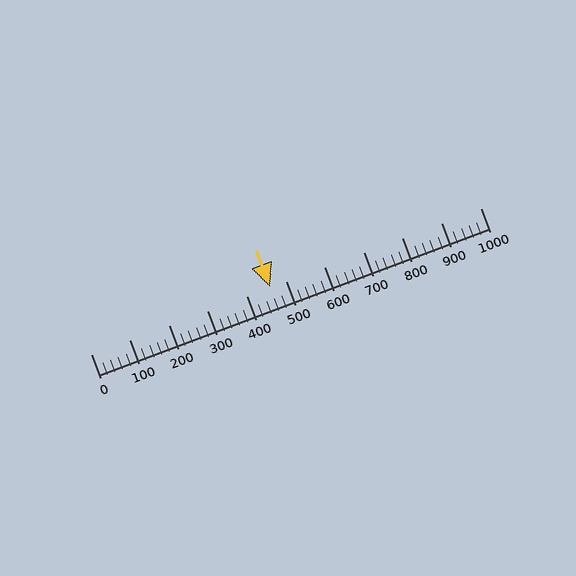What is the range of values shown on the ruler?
The ruler shows values from 0 to 1000.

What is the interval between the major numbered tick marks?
The major tick marks are spaced 100 units apart.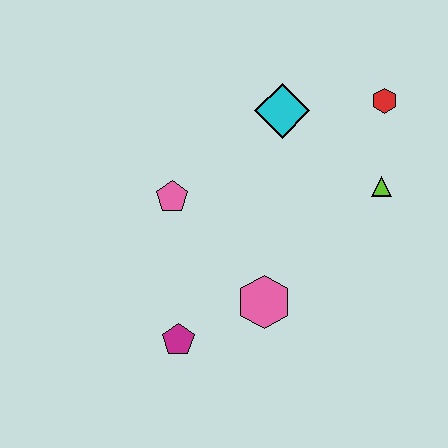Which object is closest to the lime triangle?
The red hexagon is closest to the lime triangle.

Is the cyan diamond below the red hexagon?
Yes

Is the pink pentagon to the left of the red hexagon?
Yes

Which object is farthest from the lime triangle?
The magenta pentagon is farthest from the lime triangle.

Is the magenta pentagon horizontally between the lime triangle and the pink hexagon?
No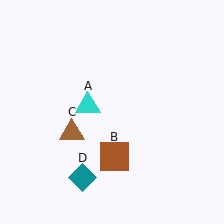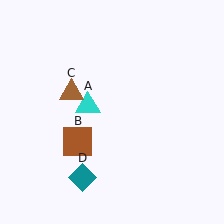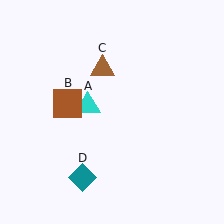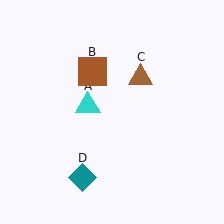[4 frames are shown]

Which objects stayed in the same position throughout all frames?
Cyan triangle (object A) and teal diamond (object D) remained stationary.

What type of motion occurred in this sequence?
The brown square (object B), brown triangle (object C) rotated clockwise around the center of the scene.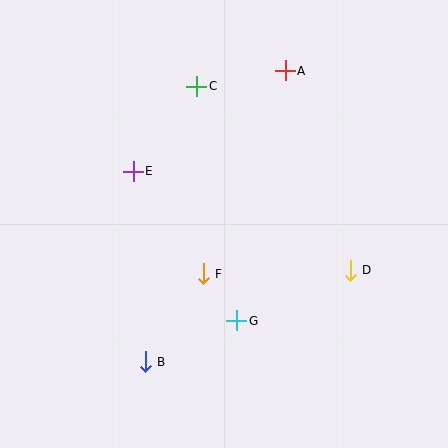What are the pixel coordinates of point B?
Point B is at (145, 362).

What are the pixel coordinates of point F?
Point F is at (203, 274).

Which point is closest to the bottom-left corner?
Point B is closest to the bottom-left corner.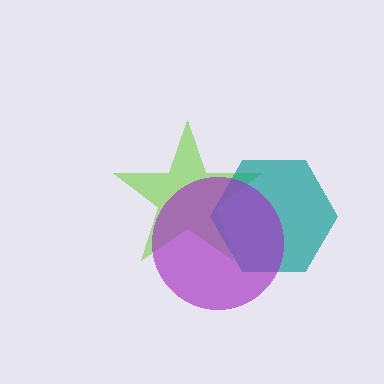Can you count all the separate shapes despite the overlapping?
Yes, there are 3 separate shapes.